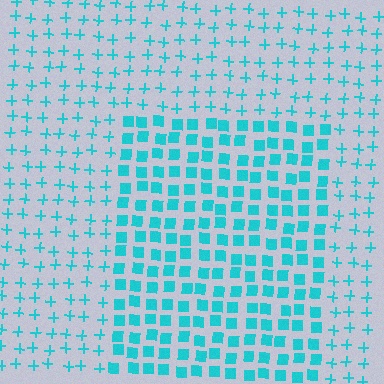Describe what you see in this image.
The image is filled with small cyan elements arranged in a uniform grid. A rectangle-shaped region contains squares, while the surrounding area contains plus signs. The boundary is defined purely by the change in element shape.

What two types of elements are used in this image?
The image uses squares inside the rectangle region and plus signs outside it.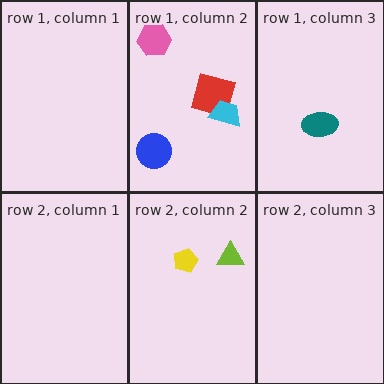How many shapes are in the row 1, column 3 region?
1.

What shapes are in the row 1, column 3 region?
The teal ellipse.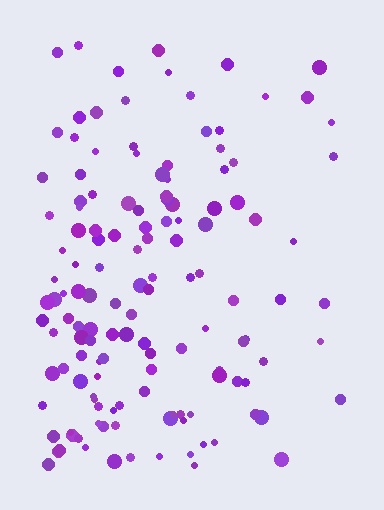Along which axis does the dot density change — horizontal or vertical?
Horizontal.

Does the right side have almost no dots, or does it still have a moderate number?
Still a moderate number, just noticeably fewer than the left.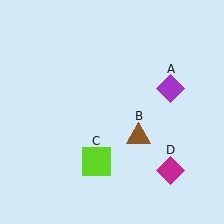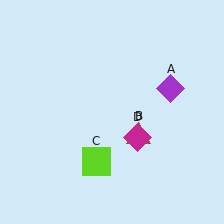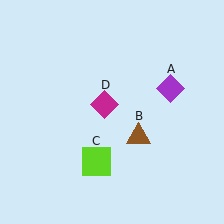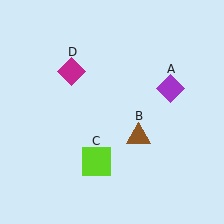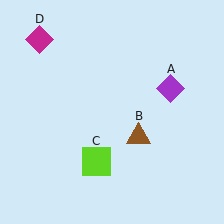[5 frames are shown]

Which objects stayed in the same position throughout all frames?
Purple diamond (object A) and brown triangle (object B) and lime square (object C) remained stationary.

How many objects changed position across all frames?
1 object changed position: magenta diamond (object D).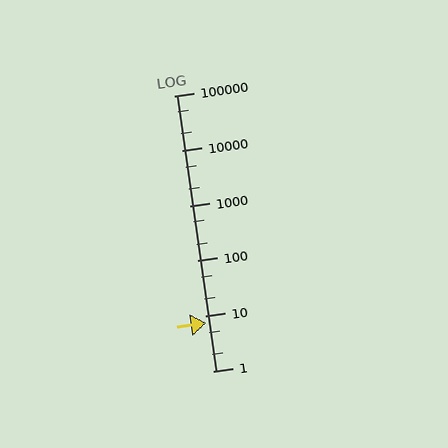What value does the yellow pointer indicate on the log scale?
The pointer indicates approximately 7.3.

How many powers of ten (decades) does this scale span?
The scale spans 5 decades, from 1 to 100000.